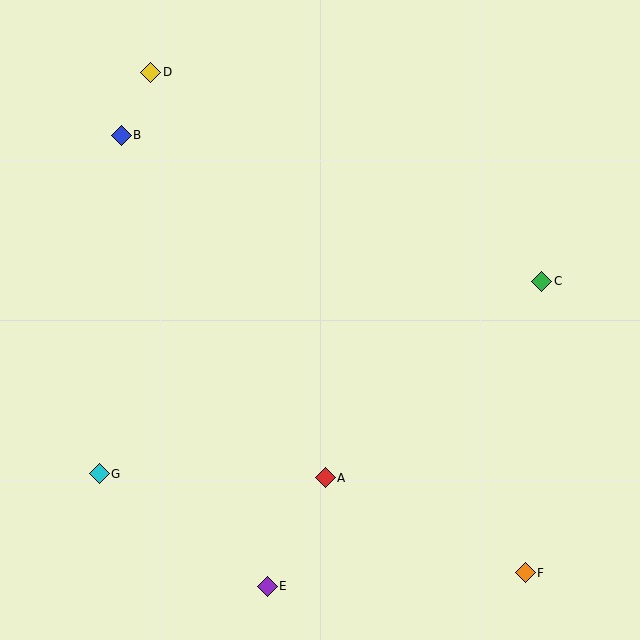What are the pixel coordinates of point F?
Point F is at (525, 573).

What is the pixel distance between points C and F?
The distance between C and F is 292 pixels.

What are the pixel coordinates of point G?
Point G is at (99, 474).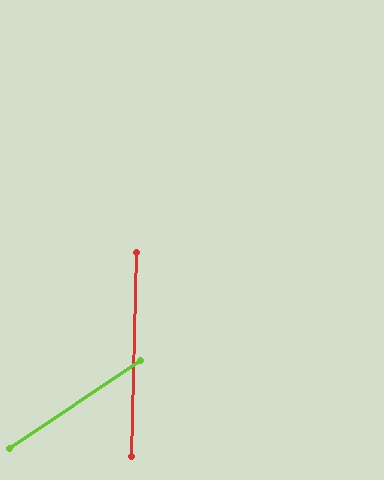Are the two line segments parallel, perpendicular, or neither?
Neither parallel nor perpendicular — they differ by about 55°.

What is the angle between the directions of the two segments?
Approximately 55 degrees.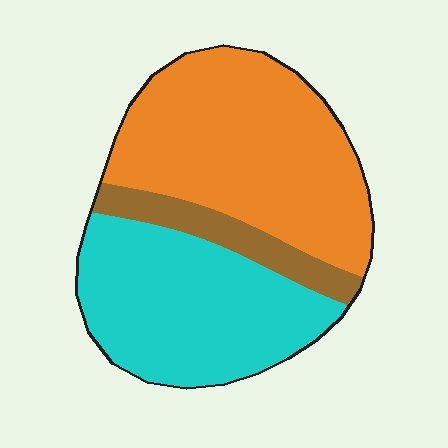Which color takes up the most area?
Orange, at roughly 50%.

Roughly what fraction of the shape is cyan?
Cyan covers around 40% of the shape.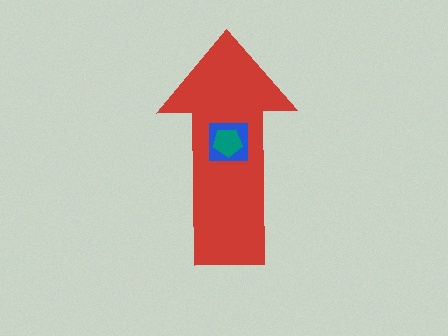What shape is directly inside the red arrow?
The blue square.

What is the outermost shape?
The red arrow.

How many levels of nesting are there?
3.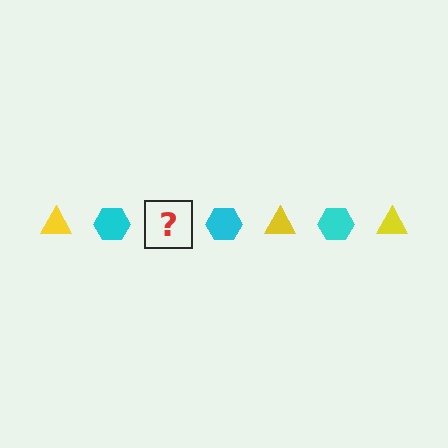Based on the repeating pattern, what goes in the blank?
The blank should be a yellow triangle.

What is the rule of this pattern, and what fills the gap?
The rule is that the pattern alternates between yellow triangle and cyan hexagon. The gap should be filled with a yellow triangle.